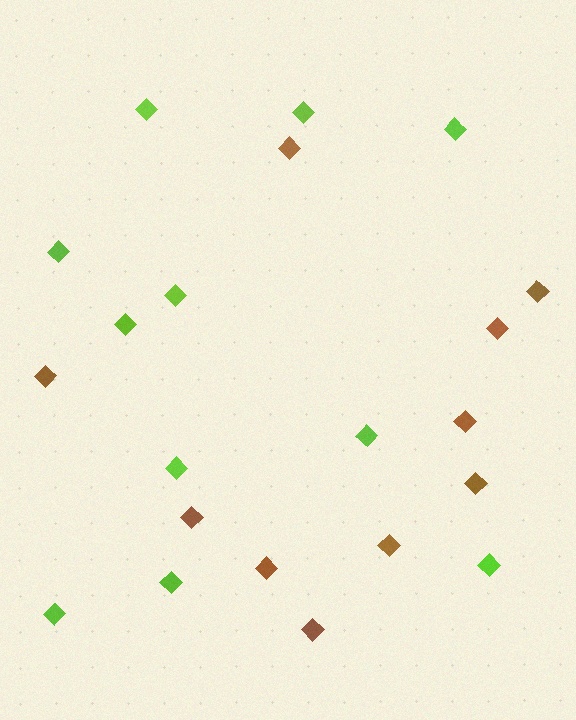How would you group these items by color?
There are 2 groups: one group of lime diamonds (11) and one group of brown diamonds (10).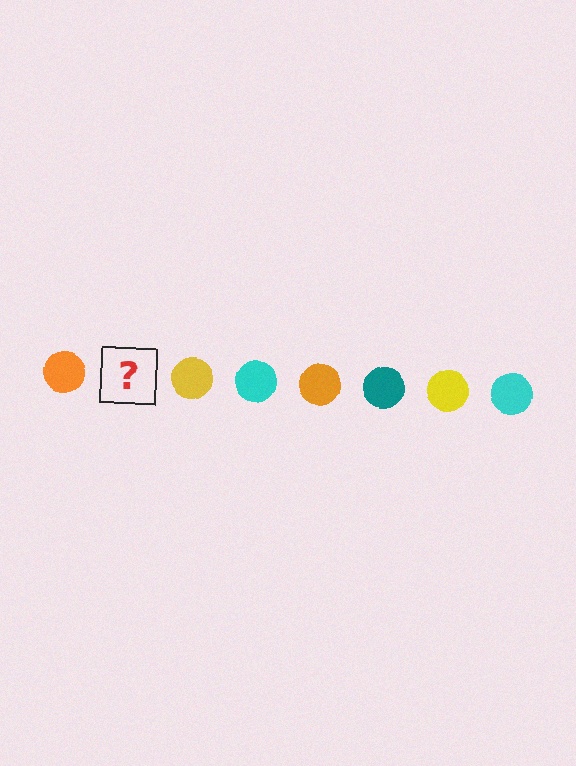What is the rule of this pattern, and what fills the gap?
The rule is that the pattern cycles through orange, teal, yellow, cyan circles. The gap should be filled with a teal circle.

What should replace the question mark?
The question mark should be replaced with a teal circle.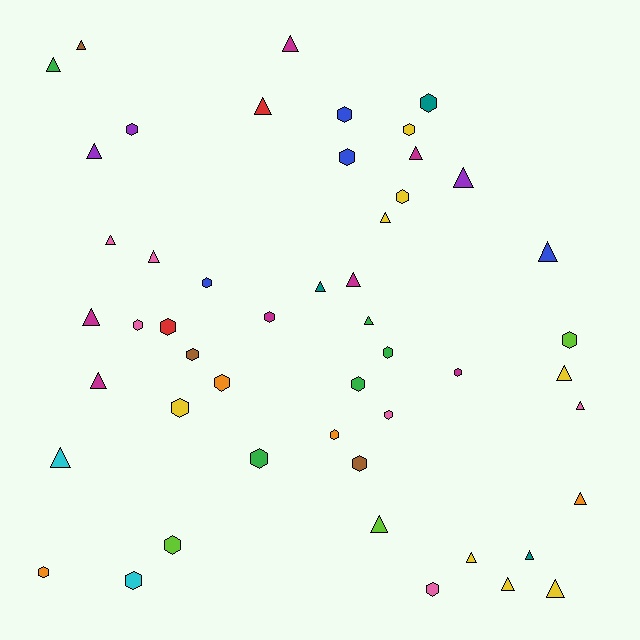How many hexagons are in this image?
There are 25 hexagons.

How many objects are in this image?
There are 50 objects.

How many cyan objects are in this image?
There are 2 cyan objects.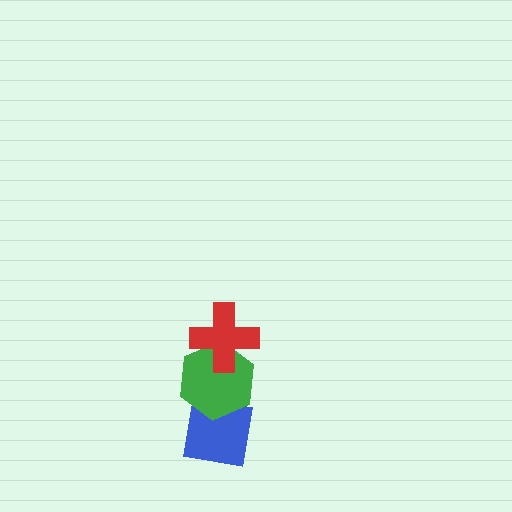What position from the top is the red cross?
The red cross is 1st from the top.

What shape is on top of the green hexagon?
The red cross is on top of the green hexagon.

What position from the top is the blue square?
The blue square is 3rd from the top.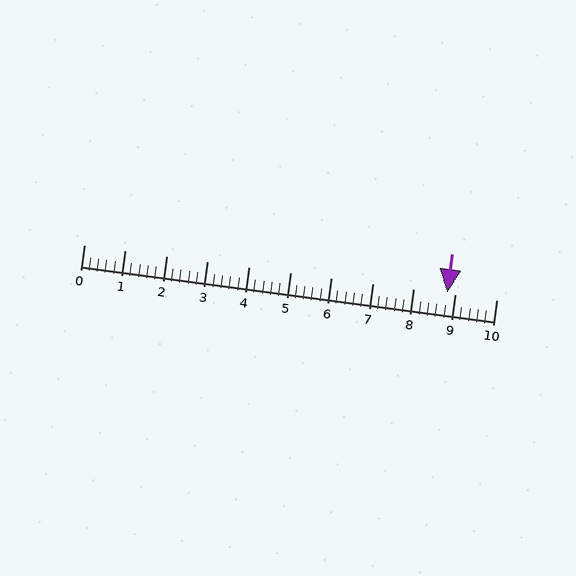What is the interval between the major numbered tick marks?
The major tick marks are spaced 1 units apart.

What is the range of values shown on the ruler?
The ruler shows values from 0 to 10.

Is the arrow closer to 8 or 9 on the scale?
The arrow is closer to 9.